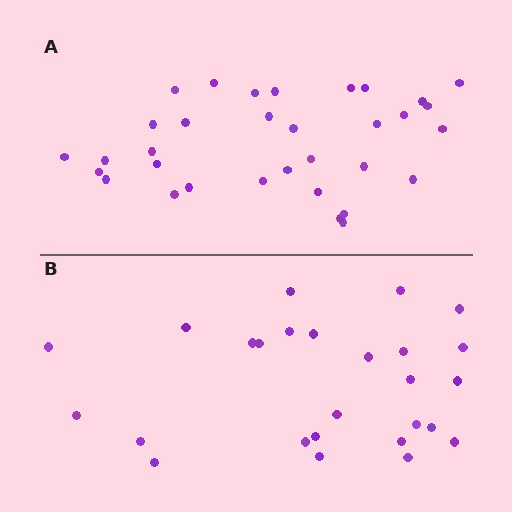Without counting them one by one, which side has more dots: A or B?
Region A (the top region) has more dots.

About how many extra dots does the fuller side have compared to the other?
Region A has roughly 8 or so more dots than region B.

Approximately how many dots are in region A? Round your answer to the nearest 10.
About 30 dots. (The exact count is 33, which rounds to 30.)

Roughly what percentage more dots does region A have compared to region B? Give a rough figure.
About 25% more.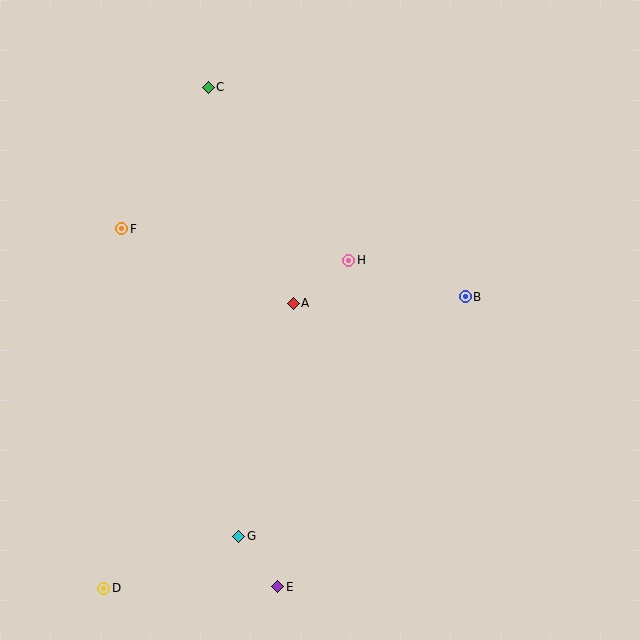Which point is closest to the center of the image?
Point A at (293, 303) is closest to the center.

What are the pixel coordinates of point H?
Point H is at (349, 260).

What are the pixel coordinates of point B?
Point B is at (465, 297).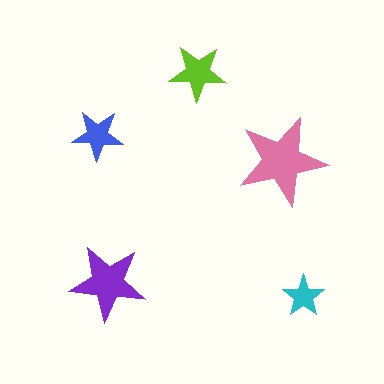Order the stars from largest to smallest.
the pink one, the purple one, the lime one, the blue one, the cyan one.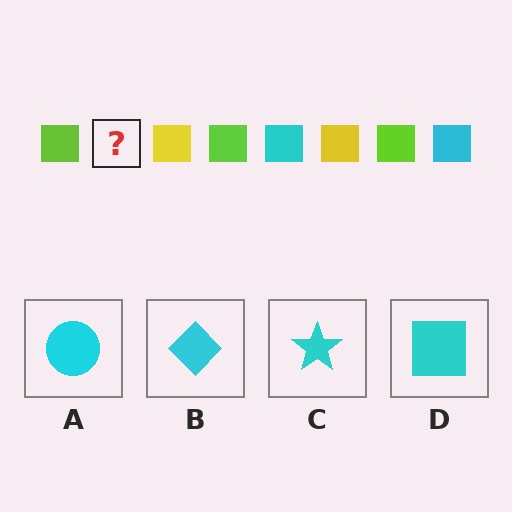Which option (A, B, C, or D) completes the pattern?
D.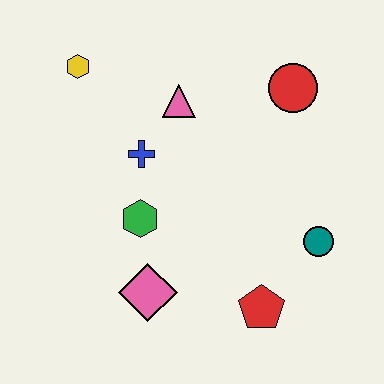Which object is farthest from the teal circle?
The yellow hexagon is farthest from the teal circle.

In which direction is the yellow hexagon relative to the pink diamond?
The yellow hexagon is above the pink diamond.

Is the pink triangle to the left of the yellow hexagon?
No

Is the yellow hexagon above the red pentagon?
Yes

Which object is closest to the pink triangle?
The blue cross is closest to the pink triangle.